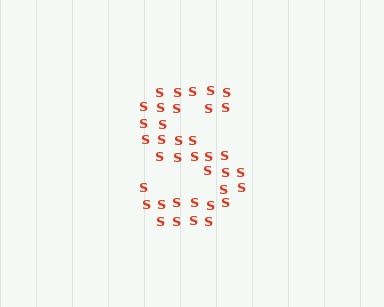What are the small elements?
The small elements are letter S's.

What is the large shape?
The large shape is the letter S.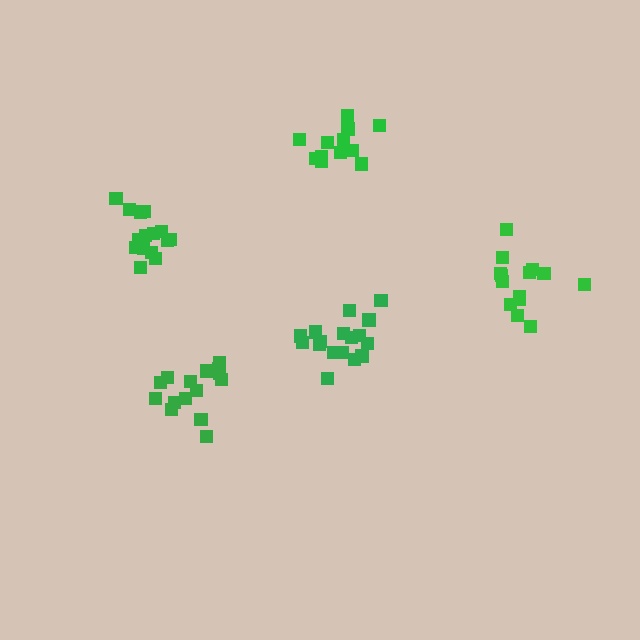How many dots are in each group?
Group 1: 17 dots, Group 2: 15 dots, Group 3: 15 dots, Group 4: 12 dots, Group 5: 14 dots (73 total).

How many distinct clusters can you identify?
There are 5 distinct clusters.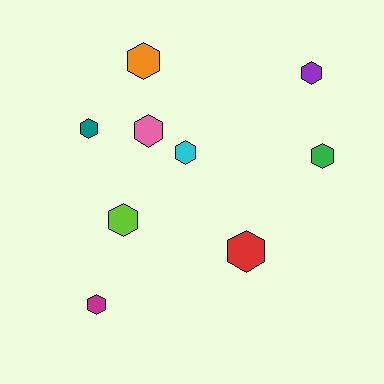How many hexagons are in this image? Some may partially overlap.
There are 9 hexagons.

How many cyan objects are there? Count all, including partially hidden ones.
There is 1 cyan object.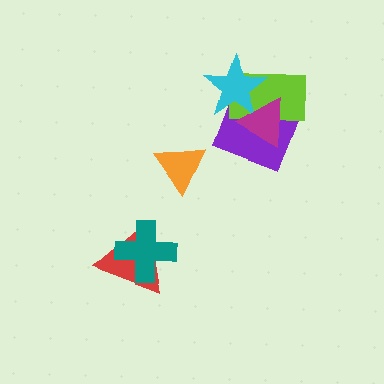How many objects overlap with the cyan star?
3 objects overlap with the cyan star.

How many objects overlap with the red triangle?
1 object overlaps with the red triangle.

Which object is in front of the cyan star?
The magenta triangle is in front of the cyan star.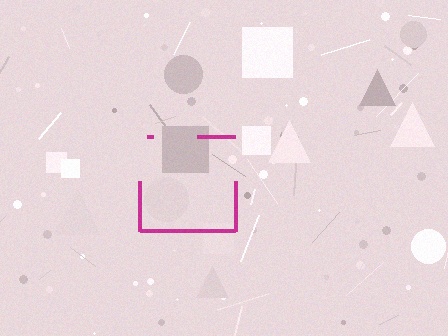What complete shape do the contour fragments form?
The contour fragments form a square.